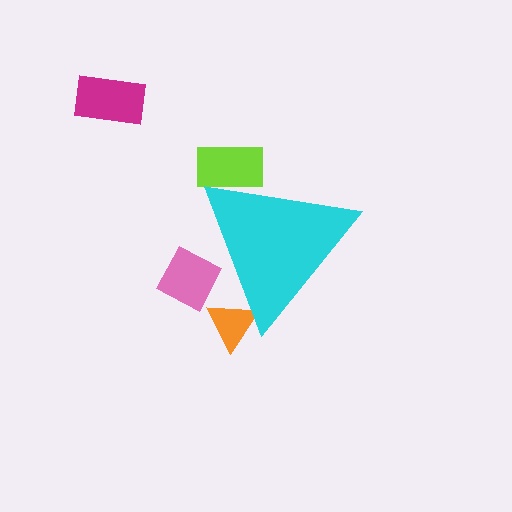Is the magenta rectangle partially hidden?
No, the magenta rectangle is fully visible.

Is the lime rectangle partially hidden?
Yes, the lime rectangle is partially hidden behind the cyan triangle.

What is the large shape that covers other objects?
A cyan triangle.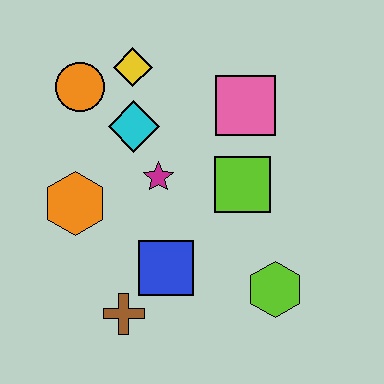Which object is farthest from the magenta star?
The lime hexagon is farthest from the magenta star.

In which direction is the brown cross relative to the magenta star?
The brown cross is below the magenta star.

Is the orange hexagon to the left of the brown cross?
Yes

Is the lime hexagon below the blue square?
Yes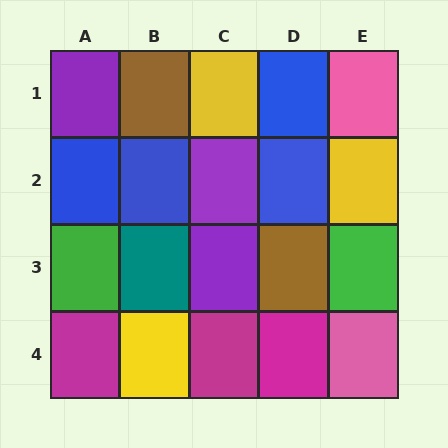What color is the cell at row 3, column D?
Brown.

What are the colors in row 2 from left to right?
Blue, blue, purple, blue, yellow.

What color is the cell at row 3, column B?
Teal.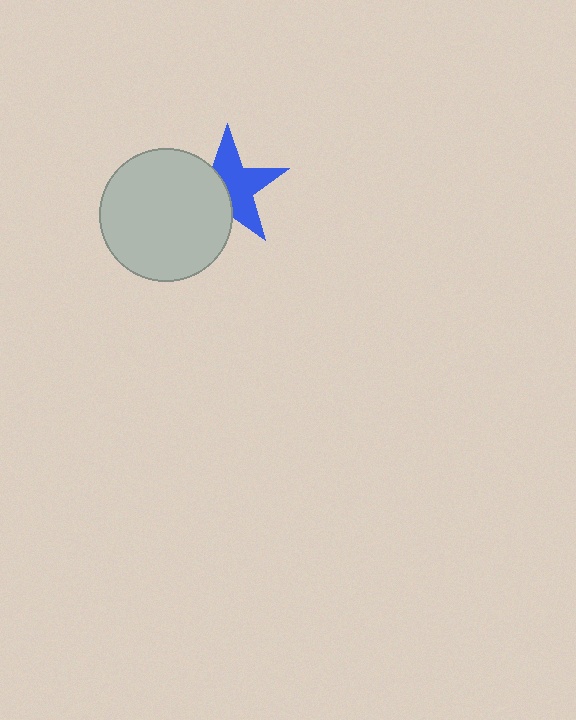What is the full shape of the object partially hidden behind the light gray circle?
The partially hidden object is a blue star.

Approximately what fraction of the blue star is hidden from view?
Roughly 42% of the blue star is hidden behind the light gray circle.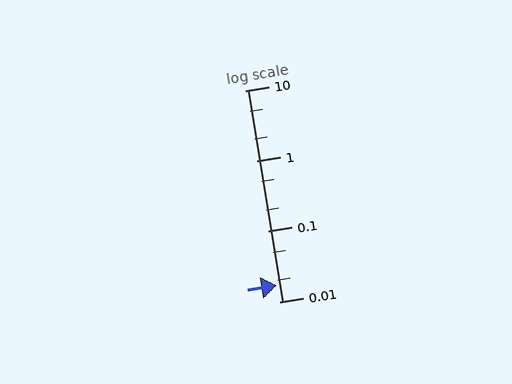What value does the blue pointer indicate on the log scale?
The pointer indicates approximately 0.017.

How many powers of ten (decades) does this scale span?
The scale spans 3 decades, from 0.01 to 10.